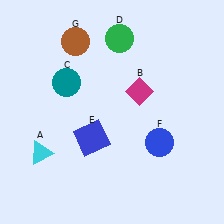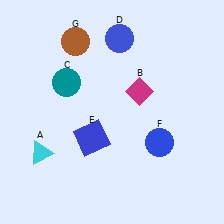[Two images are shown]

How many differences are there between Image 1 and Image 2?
There is 1 difference between the two images.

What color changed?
The circle (D) changed from green in Image 1 to blue in Image 2.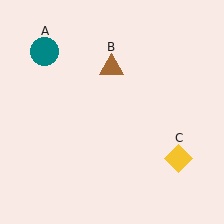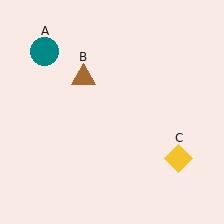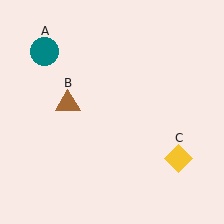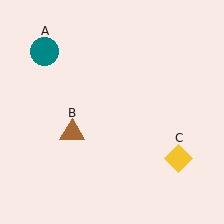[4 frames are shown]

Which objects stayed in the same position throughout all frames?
Teal circle (object A) and yellow diamond (object C) remained stationary.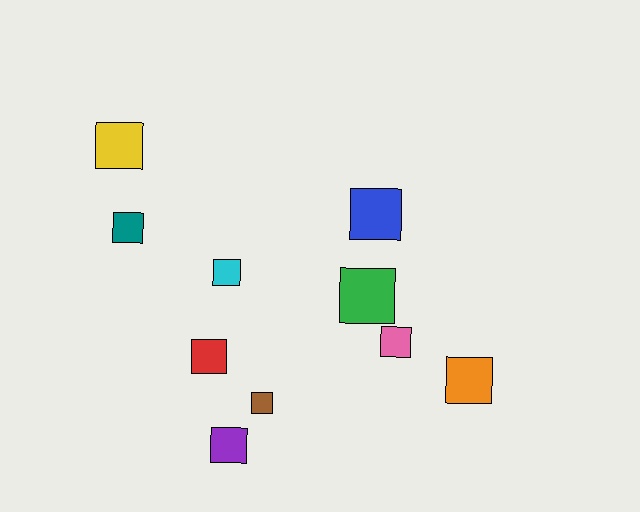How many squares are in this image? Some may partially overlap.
There are 10 squares.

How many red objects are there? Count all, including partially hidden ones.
There is 1 red object.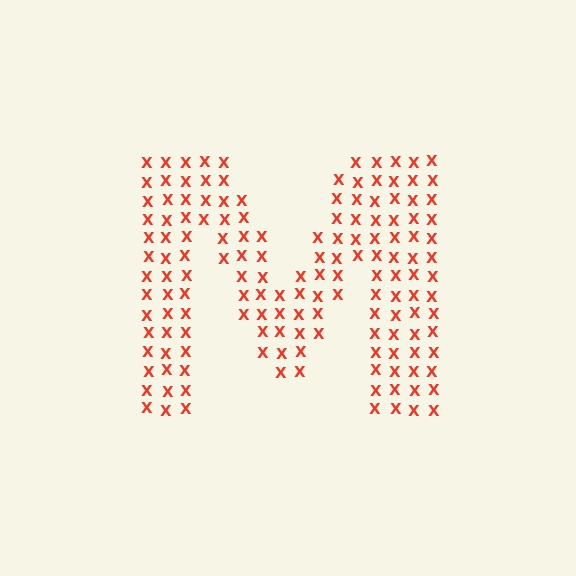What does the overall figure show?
The overall figure shows the letter M.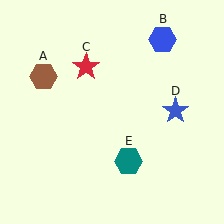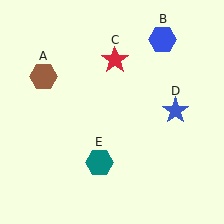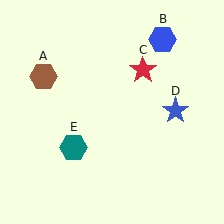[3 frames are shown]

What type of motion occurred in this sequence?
The red star (object C), teal hexagon (object E) rotated clockwise around the center of the scene.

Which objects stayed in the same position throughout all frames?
Brown hexagon (object A) and blue hexagon (object B) and blue star (object D) remained stationary.